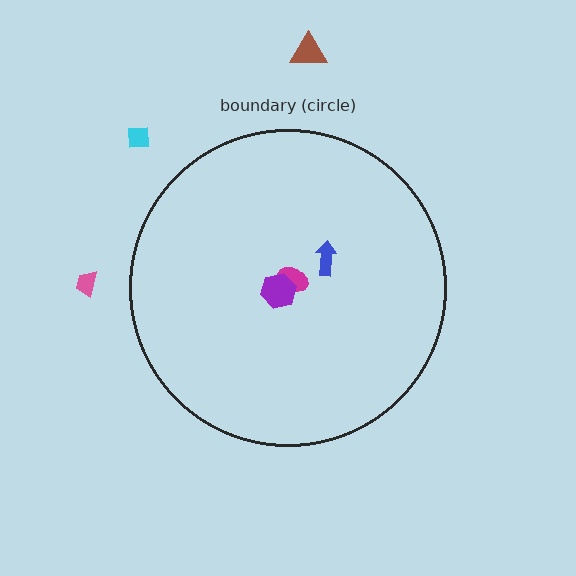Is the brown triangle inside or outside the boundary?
Outside.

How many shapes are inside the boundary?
3 inside, 3 outside.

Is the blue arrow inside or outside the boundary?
Inside.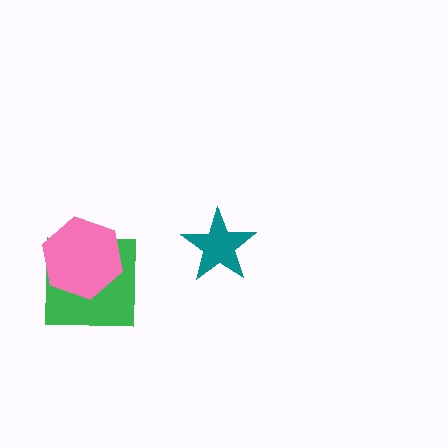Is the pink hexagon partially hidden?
No, no other shape covers it.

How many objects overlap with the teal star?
0 objects overlap with the teal star.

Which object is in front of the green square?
The pink hexagon is in front of the green square.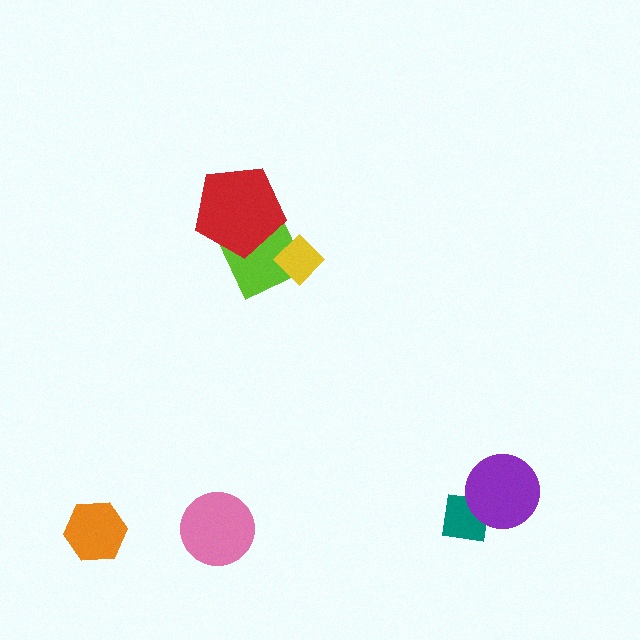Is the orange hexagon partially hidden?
No, no other shape covers it.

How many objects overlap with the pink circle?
0 objects overlap with the pink circle.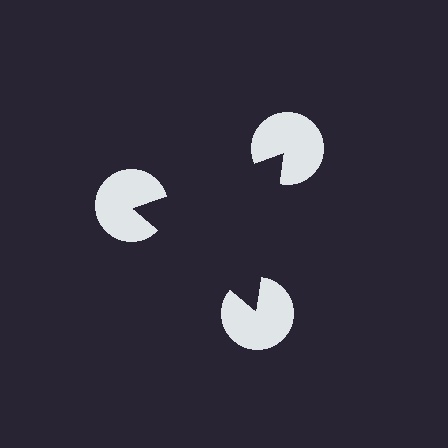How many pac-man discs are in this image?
There are 3 — one at each vertex of the illusory triangle.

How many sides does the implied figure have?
3 sides.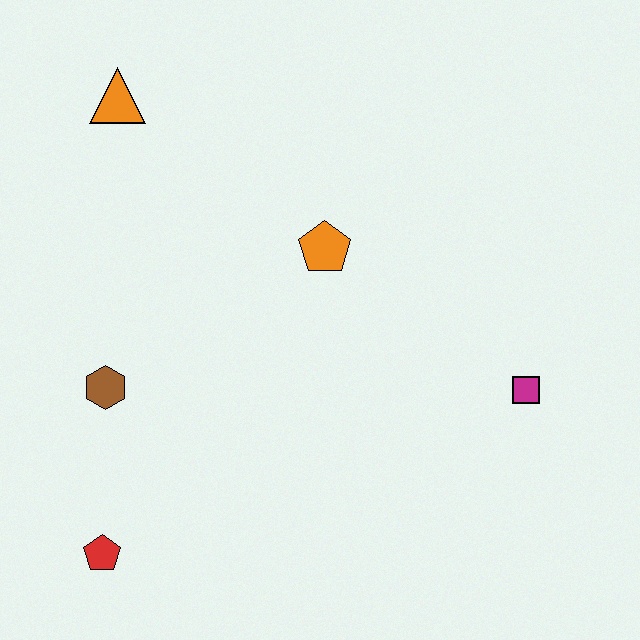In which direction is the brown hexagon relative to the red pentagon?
The brown hexagon is above the red pentagon.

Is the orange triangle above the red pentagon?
Yes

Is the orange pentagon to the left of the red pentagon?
No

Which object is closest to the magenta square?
The orange pentagon is closest to the magenta square.